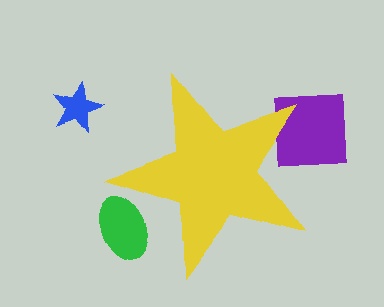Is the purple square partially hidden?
Yes, the purple square is partially hidden behind the yellow star.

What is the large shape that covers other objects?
A yellow star.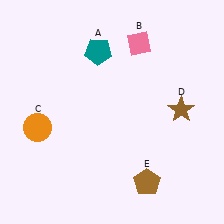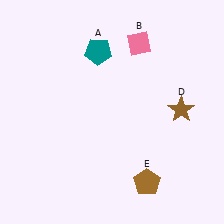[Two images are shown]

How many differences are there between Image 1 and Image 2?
There is 1 difference between the two images.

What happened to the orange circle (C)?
The orange circle (C) was removed in Image 2. It was in the bottom-left area of Image 1.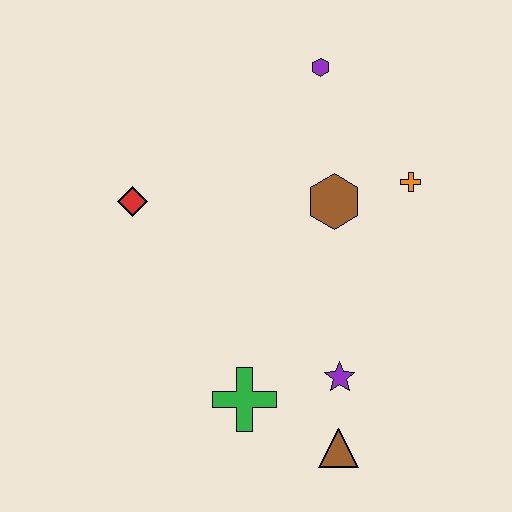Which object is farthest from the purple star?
The purple hexagon is farthest from the purple star.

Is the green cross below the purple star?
Yes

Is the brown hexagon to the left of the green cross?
No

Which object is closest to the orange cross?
The brown hexagon is closest to the orange cross.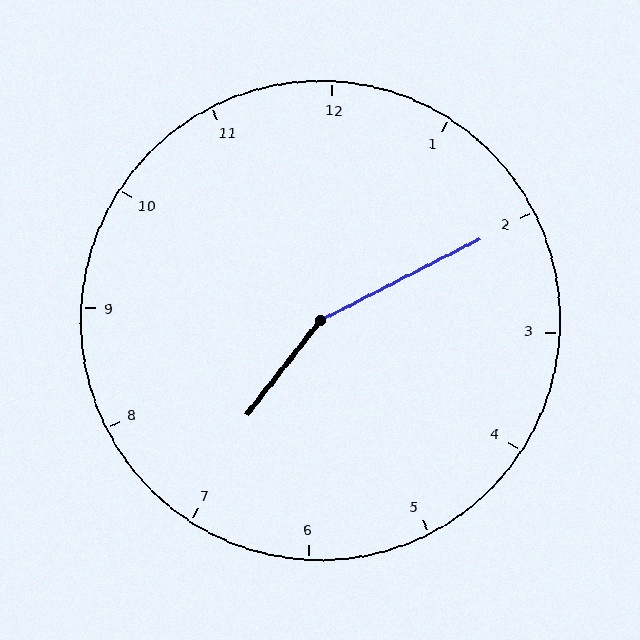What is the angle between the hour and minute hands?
Approximately 155 degrees.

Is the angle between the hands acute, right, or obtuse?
It is obtuse.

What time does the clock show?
7:10.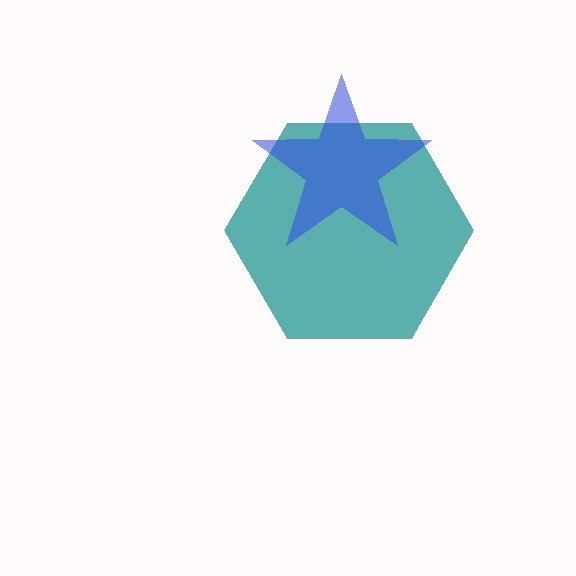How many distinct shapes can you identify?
There are 2 distinct shapes: a teal hexagon, a blue star.